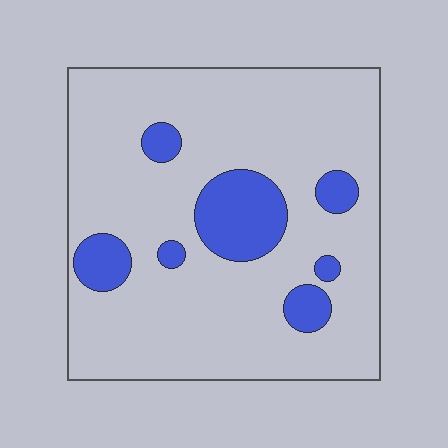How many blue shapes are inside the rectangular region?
7.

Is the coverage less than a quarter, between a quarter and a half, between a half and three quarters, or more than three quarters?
Less than a quarter.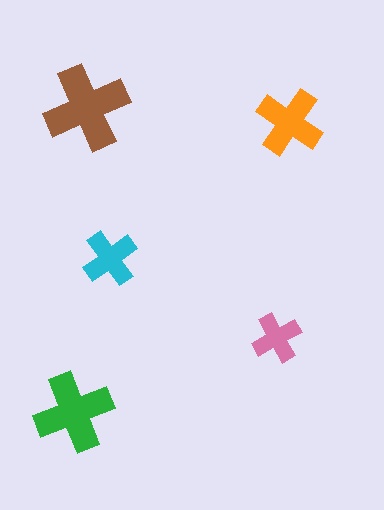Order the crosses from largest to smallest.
the brown one, the green one, the orange one, the cyan one, the pink one.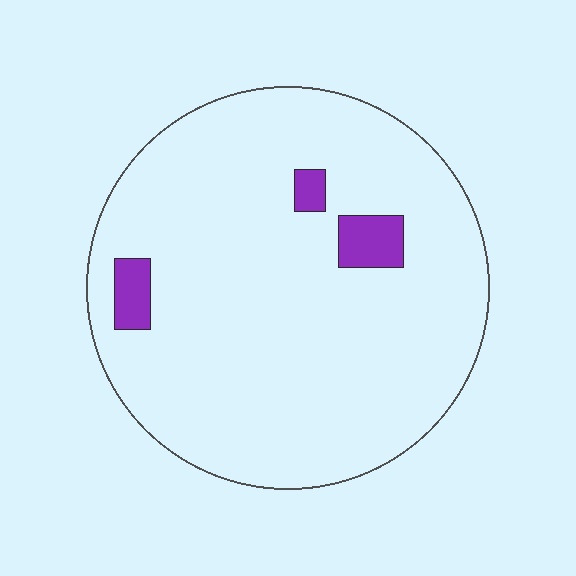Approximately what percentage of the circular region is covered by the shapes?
Approximately 5%.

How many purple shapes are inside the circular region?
3.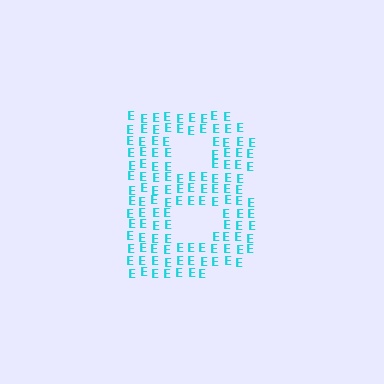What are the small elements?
The small elements are letter E's.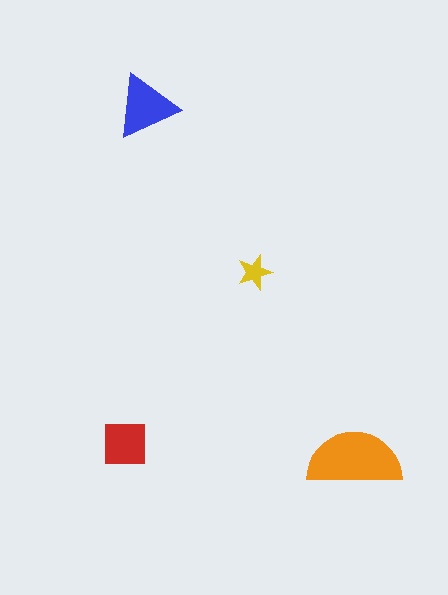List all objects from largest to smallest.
The orange semicircle, the blue triangle, the red square, the yellow star.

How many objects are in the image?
There are 4 objects in the image.